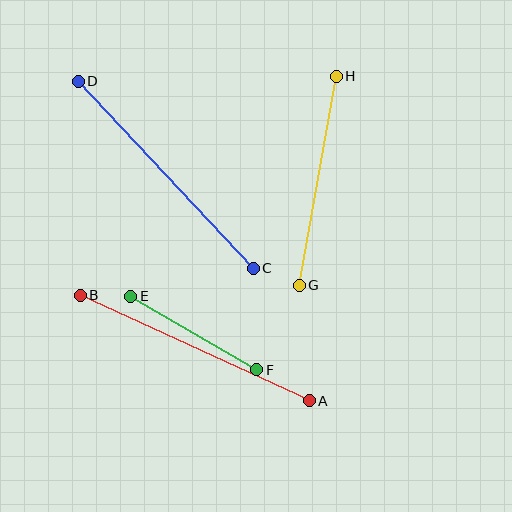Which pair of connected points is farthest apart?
Points C and D are farthest apart.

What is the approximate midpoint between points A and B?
The midpoint is at approximately (195, 348) pixels.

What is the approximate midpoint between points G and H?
The midpoint is at approximately (318, 181) pixels.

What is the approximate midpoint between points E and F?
The midpoint is at approximately (194, 333) pixels.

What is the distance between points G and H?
The distance is approximately 212 pixels.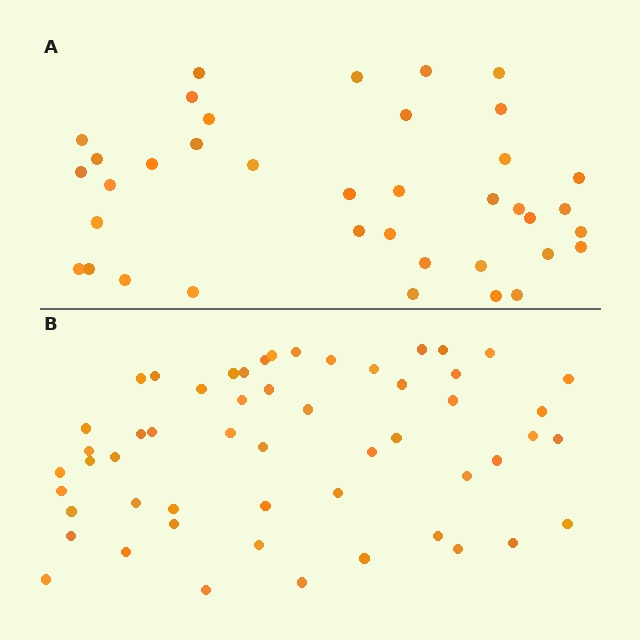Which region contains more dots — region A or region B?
Region B (the bottom region) has more dots.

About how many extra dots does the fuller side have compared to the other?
Region B has approximately 15 more dots than region A.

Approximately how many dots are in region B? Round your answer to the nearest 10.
About 50 dots. (The exact count is 54, which rounds to 50.)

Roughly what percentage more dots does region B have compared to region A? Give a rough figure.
About 40% more.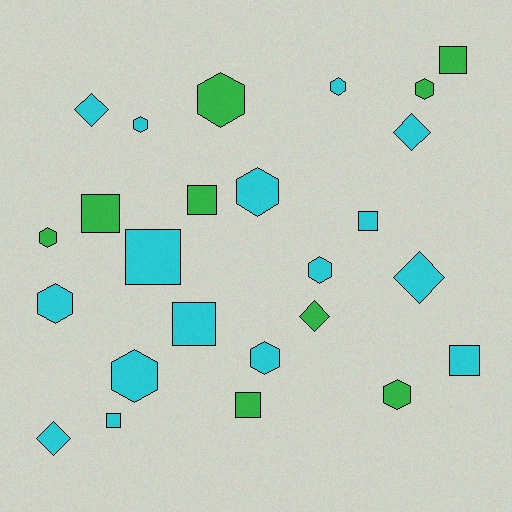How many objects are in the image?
There are 25 objects.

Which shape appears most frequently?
Hexagon, with 11 objects.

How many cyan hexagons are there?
There are 7 cyan hexagons.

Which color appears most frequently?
Cyan, with 16 objects.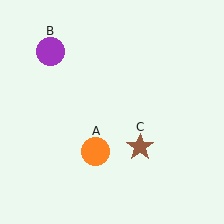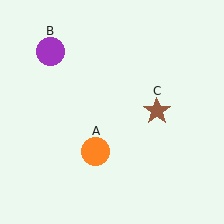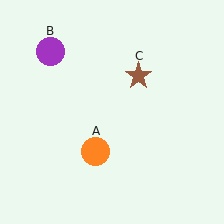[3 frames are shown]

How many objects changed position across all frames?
1 object changed position: brown star (object C).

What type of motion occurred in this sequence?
The brown star (object C) rotated counterclockwise around the center of the scene.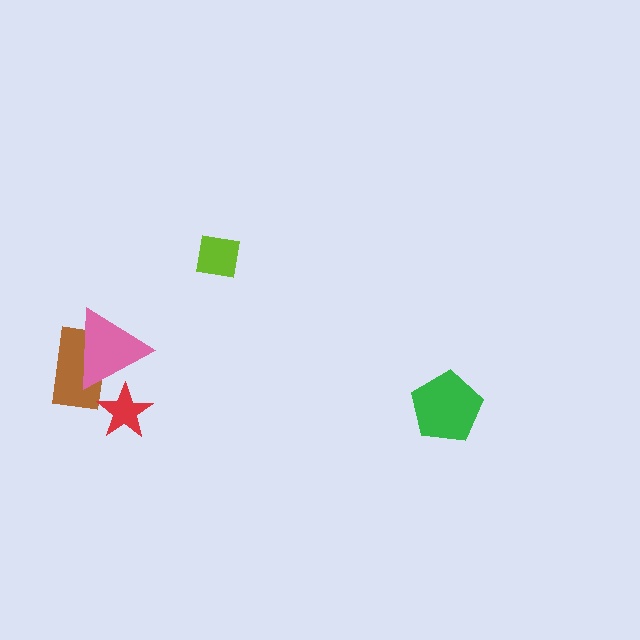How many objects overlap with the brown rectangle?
1 object overlaps with the brown rectangle.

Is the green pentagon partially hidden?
No, no other shape covers it.